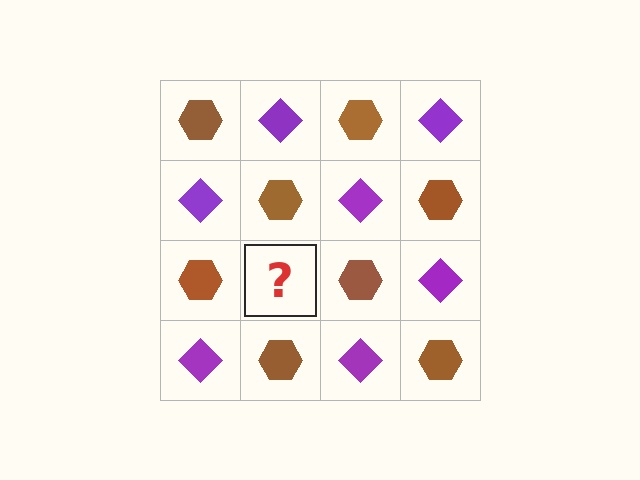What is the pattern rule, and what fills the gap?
The rule is that it alternates brown hexagon and purple diamond in a checkerboard pattern. The gap should be filled with a purple diamond.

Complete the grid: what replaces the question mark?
The question mark should be replaced with a purple diamond.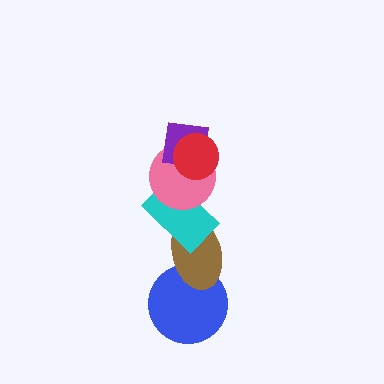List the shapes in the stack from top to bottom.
From top to bottom: the red circle, the purple square, the pink circle, the cyan rectangle, the brown ellipse, the blue circle.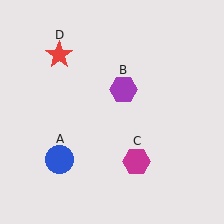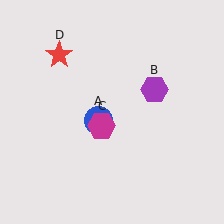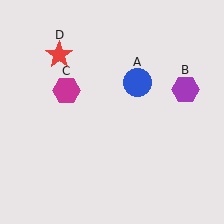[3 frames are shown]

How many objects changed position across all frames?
3 objects changed position: blue circle (object A), purple hexagon (object B), magenta hexagon (object C).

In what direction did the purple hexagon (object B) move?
The purple hexagon (object B) moved right.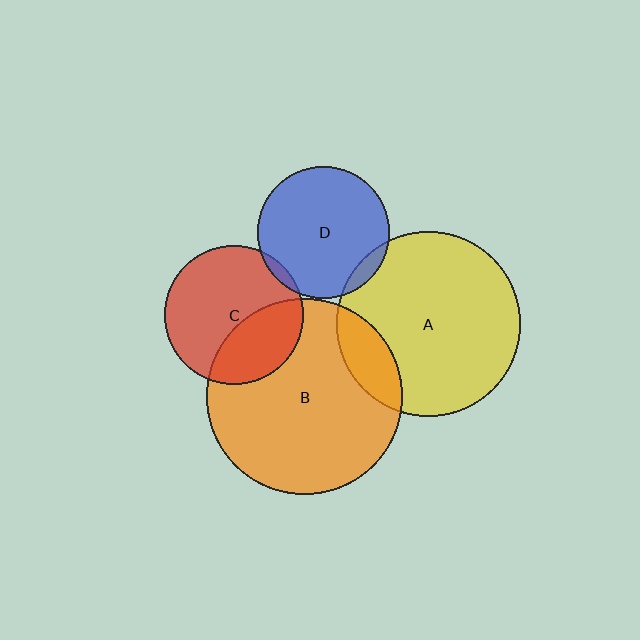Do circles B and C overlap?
Yes.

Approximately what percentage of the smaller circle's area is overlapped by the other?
Approximately 35%.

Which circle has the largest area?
Circle B (orange).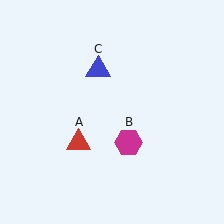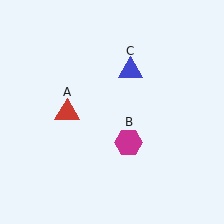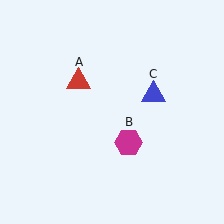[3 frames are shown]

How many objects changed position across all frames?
2 objects changed position: red triangle (object A), blue triangle (object C).